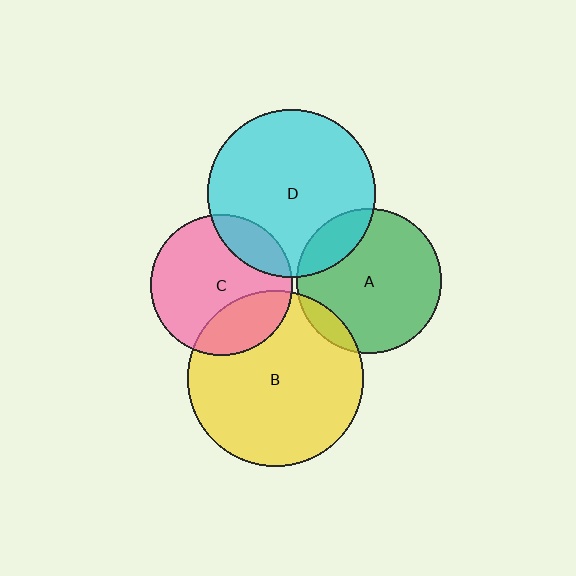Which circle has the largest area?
Circle B (yellow).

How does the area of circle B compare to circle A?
Approximately 1.5 times.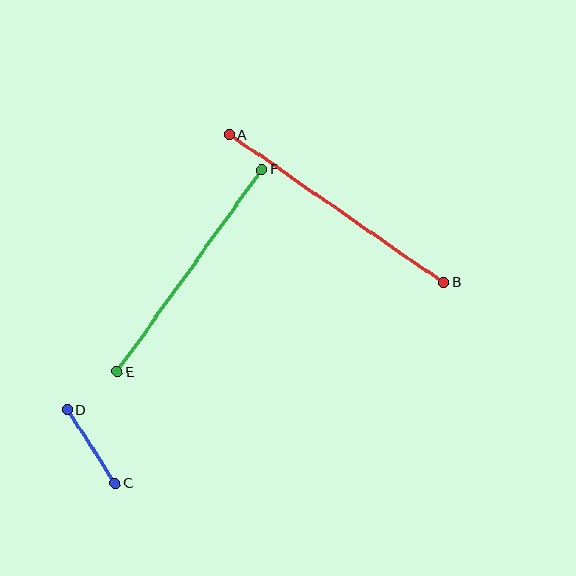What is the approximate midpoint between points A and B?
The midpoint is at approximately (337, 209) pixels.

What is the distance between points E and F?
The distance is approximately 248 pixels.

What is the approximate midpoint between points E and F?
The midpoint is at approximately (190, 271) pixels.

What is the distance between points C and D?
The distance is approximately 88 pixels.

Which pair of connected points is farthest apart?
Points A and B are farthest apart.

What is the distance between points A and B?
The distance is approximately 260 pixels.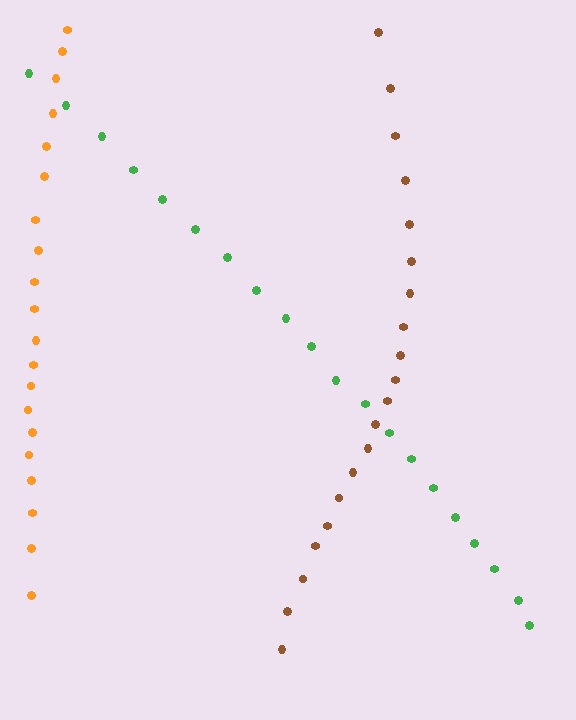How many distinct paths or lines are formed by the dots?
There are 3 distinct paths.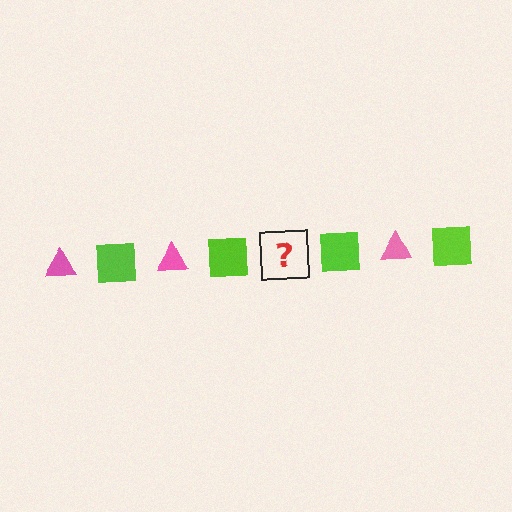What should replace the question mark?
The question mark should be replaced with a pink triangle.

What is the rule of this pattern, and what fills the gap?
The rule is that the pattern alternates between pink triangle and lime square. The gap should be filled with a pink triangle.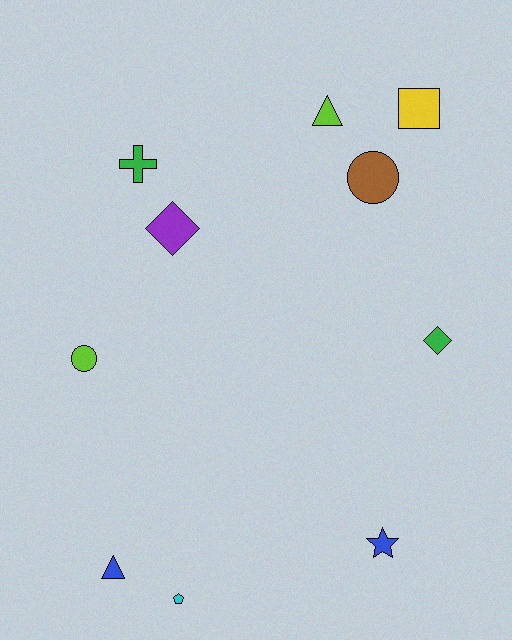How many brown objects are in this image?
There is 1 brown object.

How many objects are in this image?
There are 10 objects.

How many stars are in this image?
There is 1 star.